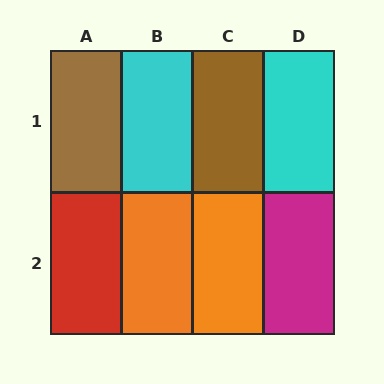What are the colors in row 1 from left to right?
Brown, cyan, brown, cyan.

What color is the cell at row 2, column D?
Magenta.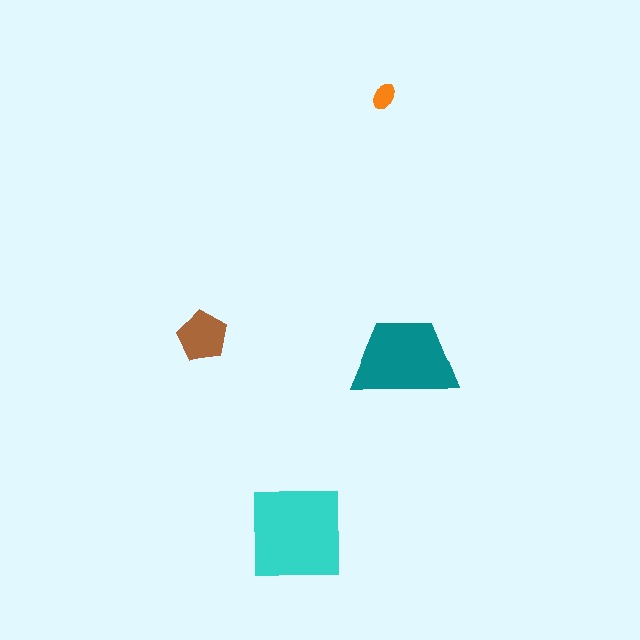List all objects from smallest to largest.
The orange ellipse, the brown pentagon, the teal trapezoid, the cyan square.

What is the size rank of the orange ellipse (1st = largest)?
4th.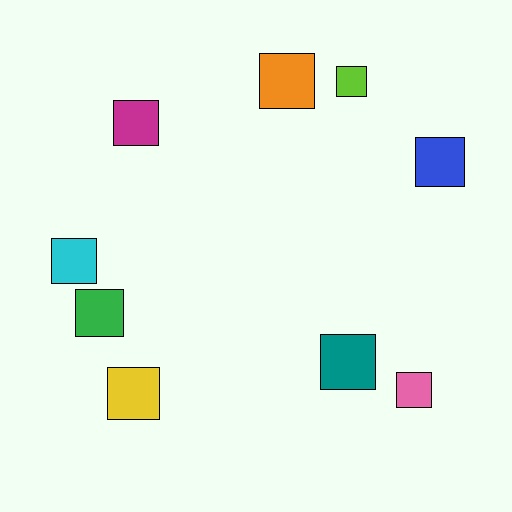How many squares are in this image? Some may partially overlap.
There are 9 squares.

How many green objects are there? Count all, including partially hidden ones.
There is 1 green object.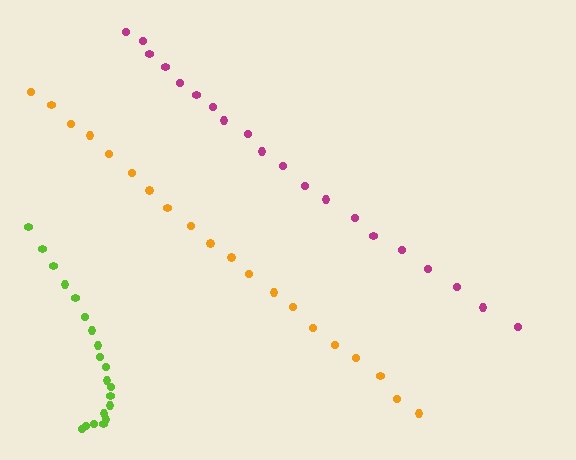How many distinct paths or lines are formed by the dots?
There are 3 distinct paths.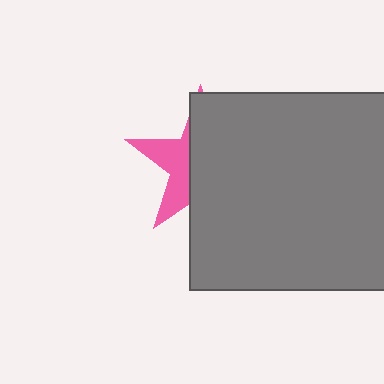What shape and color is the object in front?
The object in front is a gray square.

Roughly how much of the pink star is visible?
A small part of it is visible (roughly 36%).